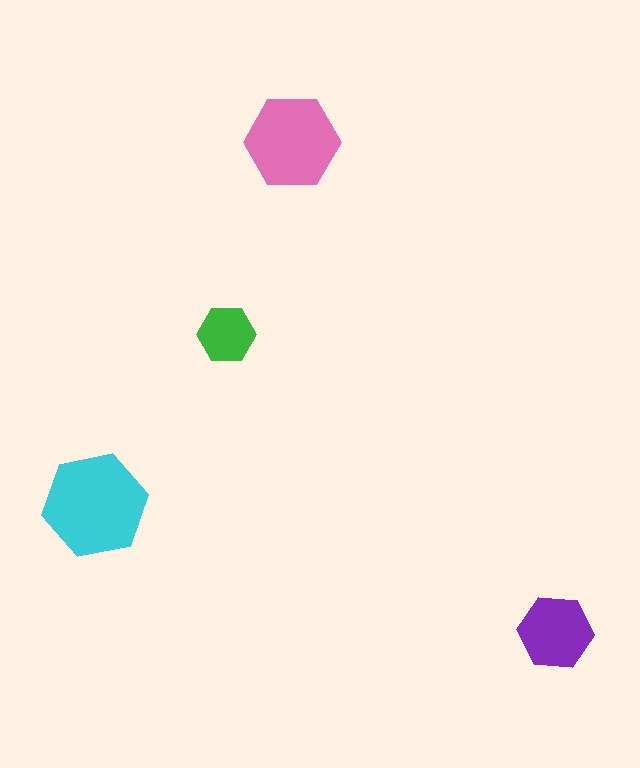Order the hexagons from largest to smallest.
the cyan one, the pink one, the purple one, the green one.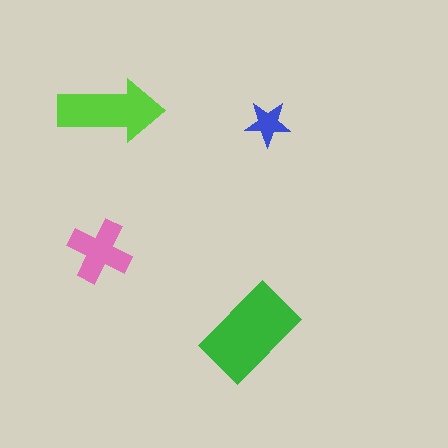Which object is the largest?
The green rectangle.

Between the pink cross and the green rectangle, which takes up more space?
The green rectangle.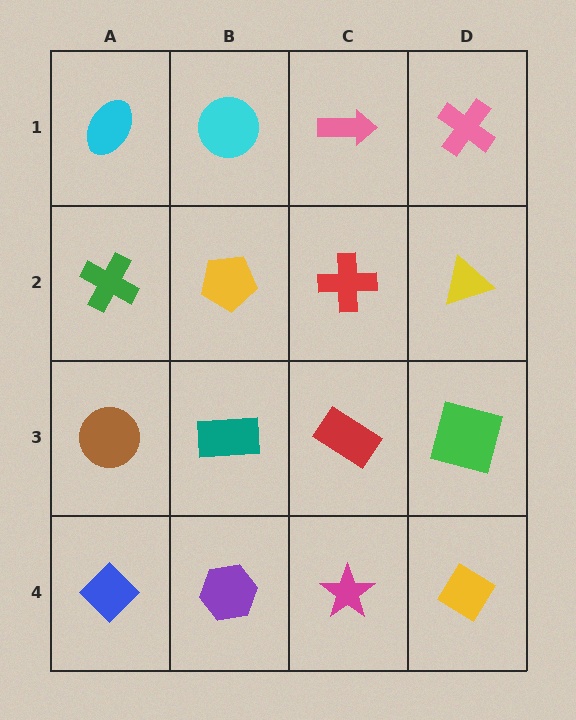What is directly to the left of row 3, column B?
A brown circle.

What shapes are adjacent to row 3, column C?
A red cross (row 2, column C), a magenta star (row 4, column C), a teal rectangle (row 3, column B), a green square (row 3, column D).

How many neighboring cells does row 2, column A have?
3.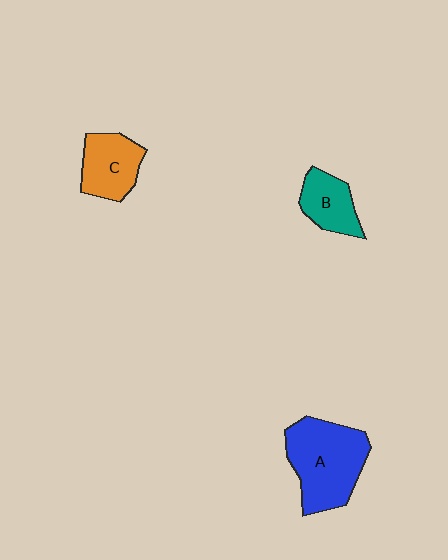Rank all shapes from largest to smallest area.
From largest to smallest: A (blue), C (orange), B (teal).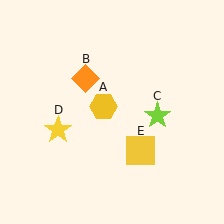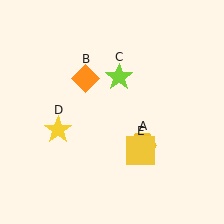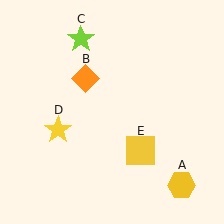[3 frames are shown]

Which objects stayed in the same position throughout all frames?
Orange diamond (object B) and yellow star (object D) and yellow square (object E) remained stationary.